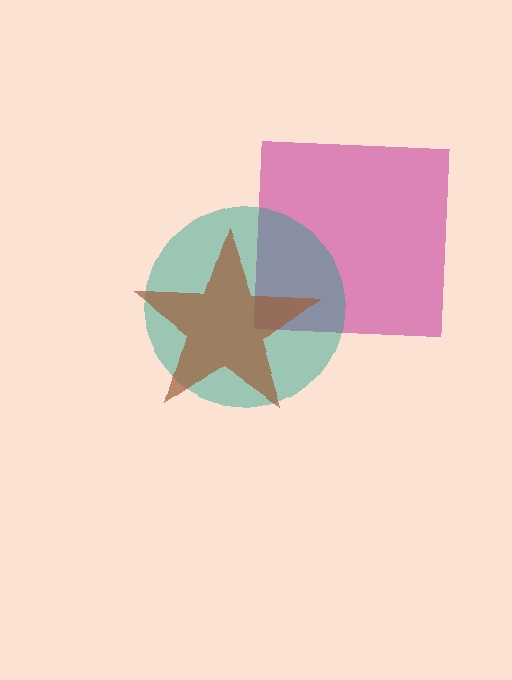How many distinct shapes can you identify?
There are 3 distinct shapes: a magenta square, a teal circle, a brown star.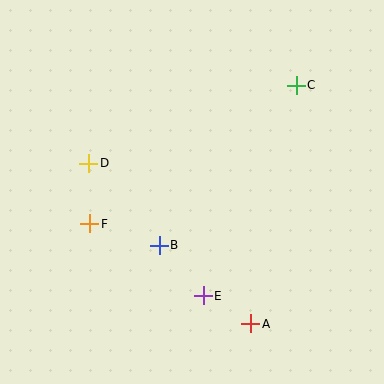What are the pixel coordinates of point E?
Point E is at (203, 296).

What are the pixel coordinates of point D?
Point D is at (89, 163).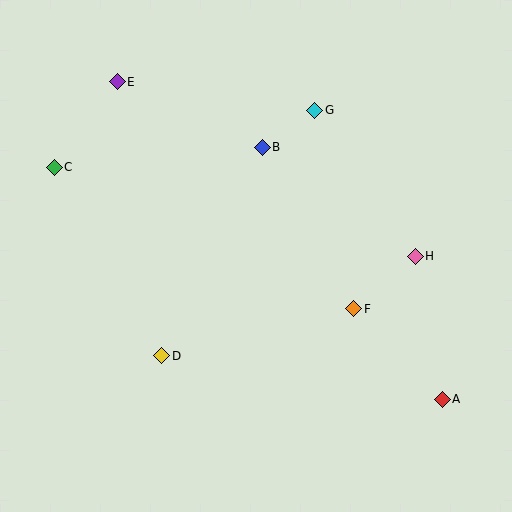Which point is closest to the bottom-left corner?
Point D is closest to the bottom-left corner.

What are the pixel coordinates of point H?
Point H is at (415, 256).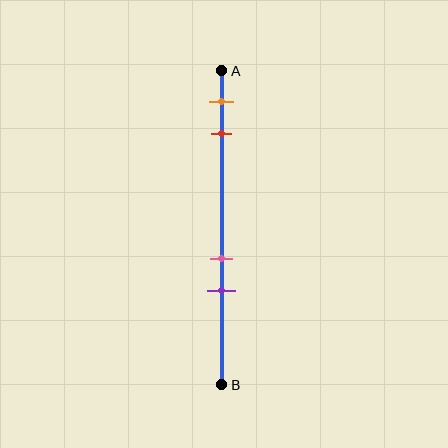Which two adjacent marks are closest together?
The pink and purple marks are the closest adjacent pair.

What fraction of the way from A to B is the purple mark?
The purple mark is approximately 70% (0.7) of the way from A to B.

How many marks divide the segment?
There are 4 marks dividing the segment.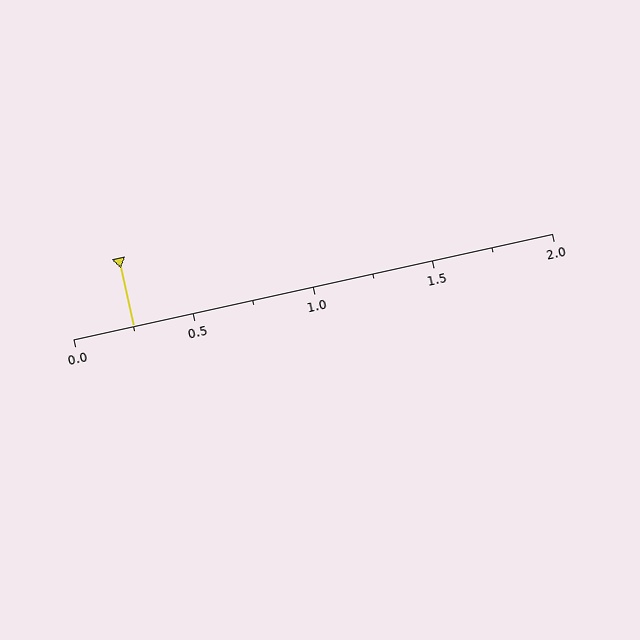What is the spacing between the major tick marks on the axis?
The major ticks are spaced 0.5 apart.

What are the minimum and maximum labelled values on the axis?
The axis runs from 0.0 to 2.0.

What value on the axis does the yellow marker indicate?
The marker indicates approximately 0.25.